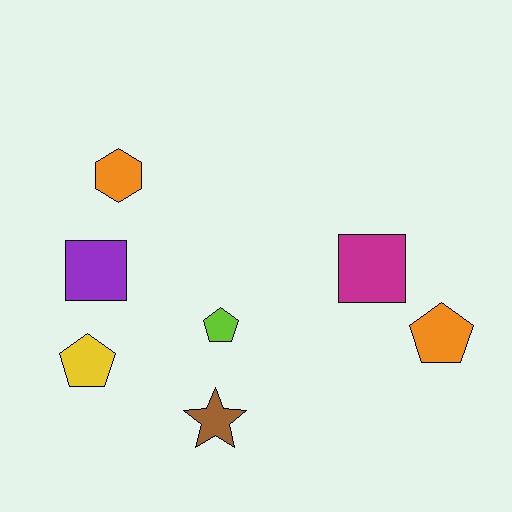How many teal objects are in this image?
There are no teal objects.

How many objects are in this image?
There are 7 objects.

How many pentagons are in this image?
There are 3 pentagons.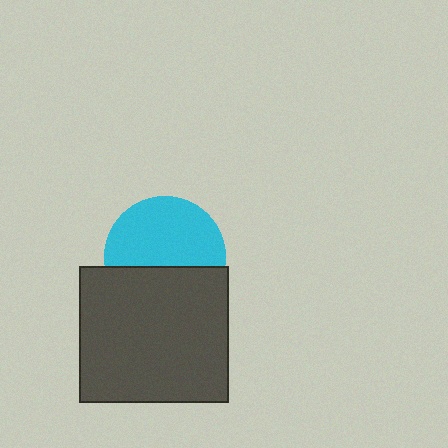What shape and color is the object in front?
The object in front is a dark gray rectangle.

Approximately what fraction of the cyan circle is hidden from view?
Roughly 41% of the cyan circle is hidden behind the dark gray rectangle.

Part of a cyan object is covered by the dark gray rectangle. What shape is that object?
It is a circle.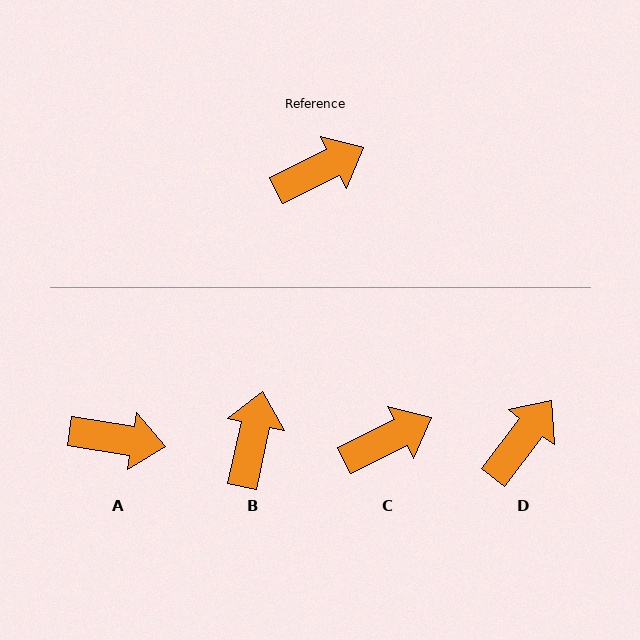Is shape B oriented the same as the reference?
No, it is off by about 51 degrees.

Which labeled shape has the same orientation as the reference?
C.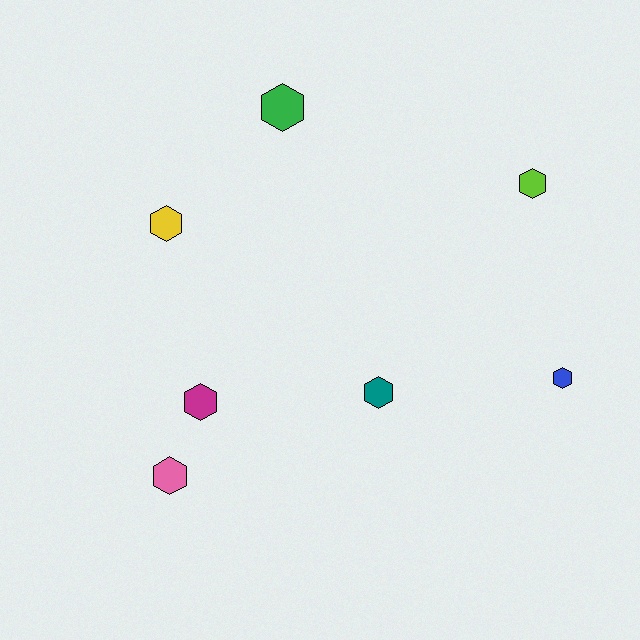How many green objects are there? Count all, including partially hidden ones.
There is 1 green object.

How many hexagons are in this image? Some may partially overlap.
There are 7 hexagons.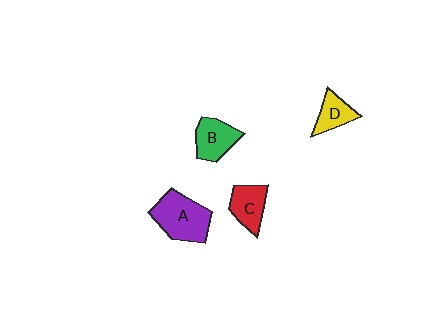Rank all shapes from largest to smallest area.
From largest to smallest: A (purple), B (green), C (red), D (yellow).